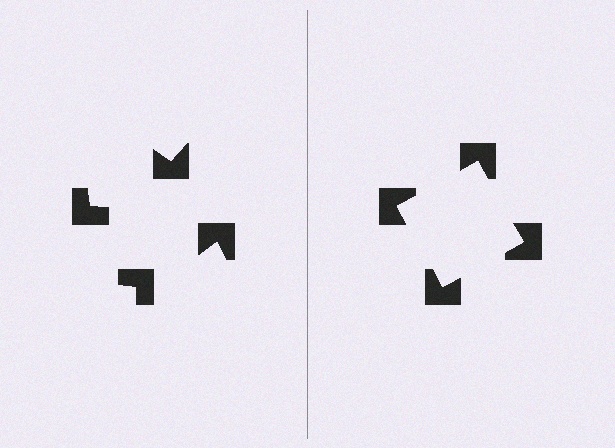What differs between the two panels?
The notched squares are positioned identically on both sides; only the wedge orientations differ. On the right they align to a square; on the left they are misaligned.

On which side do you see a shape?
An illusory square appears on the right side. On the left side the wedge cuts are rotated, so no coherent shape forms.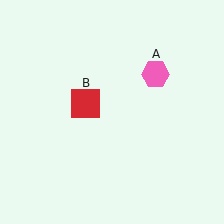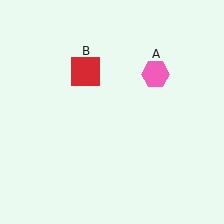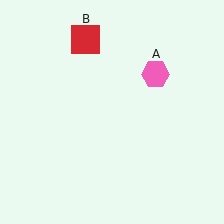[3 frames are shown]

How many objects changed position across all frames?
1 object changed position: red square (object B).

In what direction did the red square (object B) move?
The red square (object B) moved up.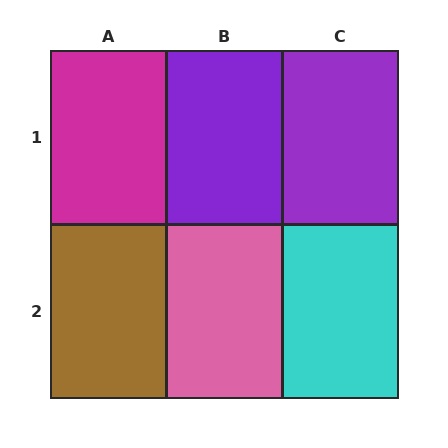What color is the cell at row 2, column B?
Pink.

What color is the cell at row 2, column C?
Cyan.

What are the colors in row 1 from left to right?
Magenta, purple, purple.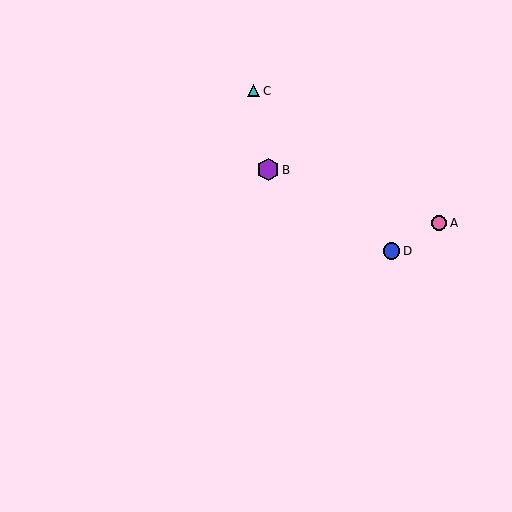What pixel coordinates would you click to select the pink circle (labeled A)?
Click at (439, 223) to select the pink circle A.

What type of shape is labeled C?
Shape C is a cyan triangle.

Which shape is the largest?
The purple hexagon (labeled B) is the largest.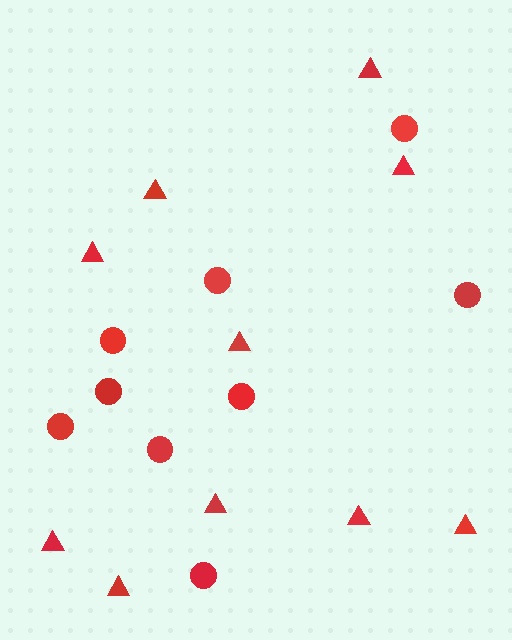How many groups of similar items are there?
There are 2 groups: one group of triangles (10) and one group of circles (9).